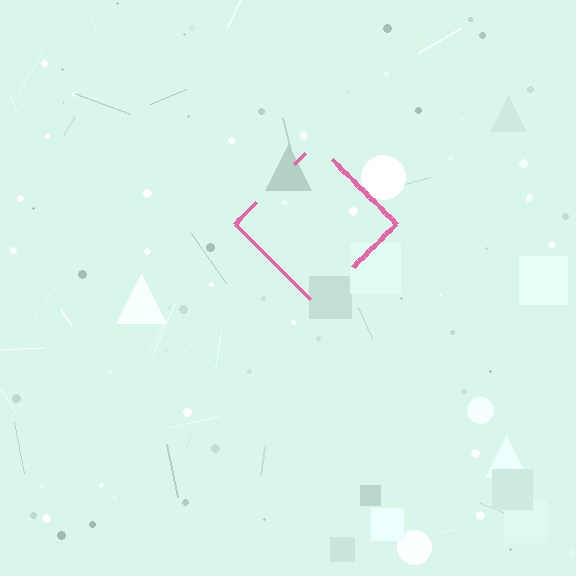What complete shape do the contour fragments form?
The contour fragments form a diamond.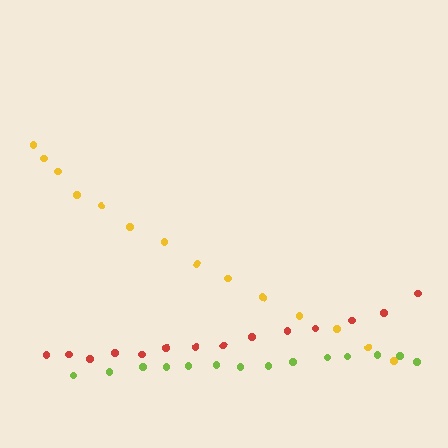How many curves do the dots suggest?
There are 3 distinct paths.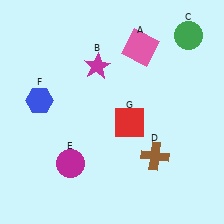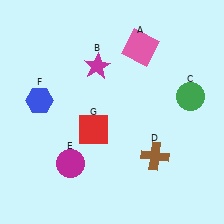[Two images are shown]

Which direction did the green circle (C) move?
The green circle (C) moved down.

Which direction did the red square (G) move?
The red square (G) moved left.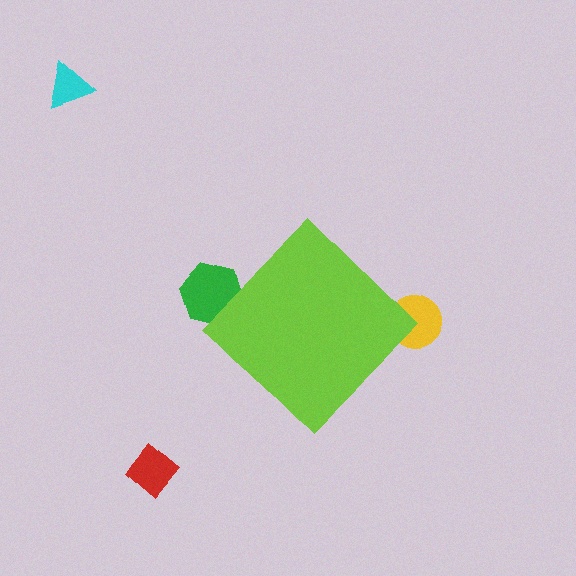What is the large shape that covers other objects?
A lime diamond.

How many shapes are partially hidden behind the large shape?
2 shapes are partially hidden.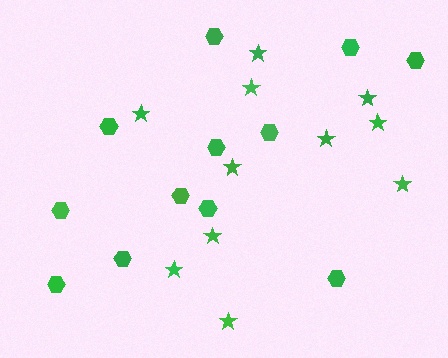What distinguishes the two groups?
There are 2 groups: one group of hexagons (12) and one group of stars (11).